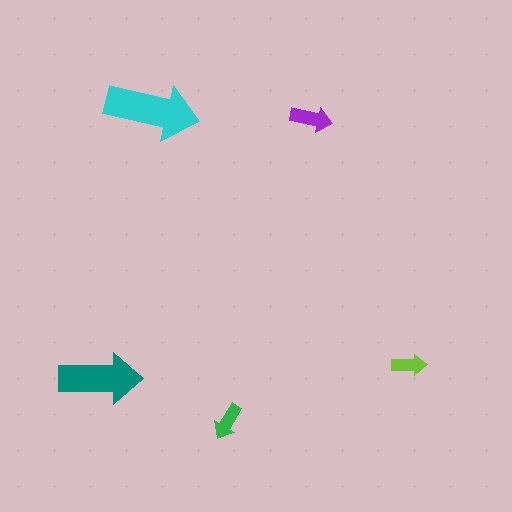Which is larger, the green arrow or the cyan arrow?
The cyan one.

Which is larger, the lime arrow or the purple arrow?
The purple one.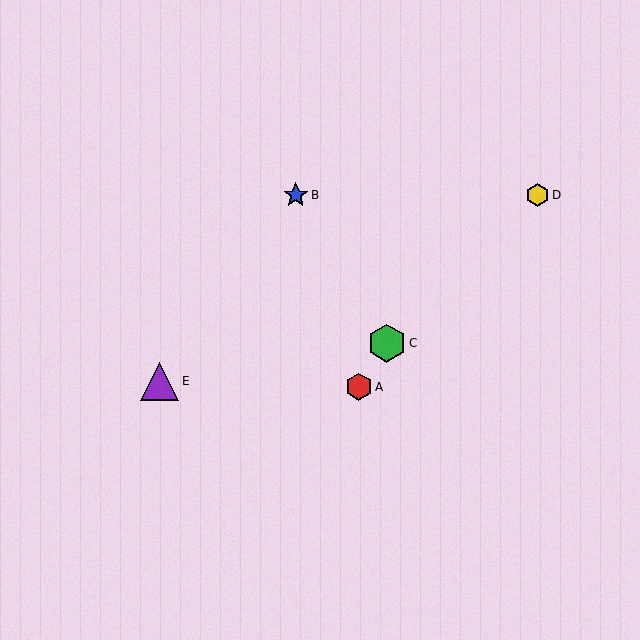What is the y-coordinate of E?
Object E is at y≈381.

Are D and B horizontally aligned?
Yes, both are at y≈195.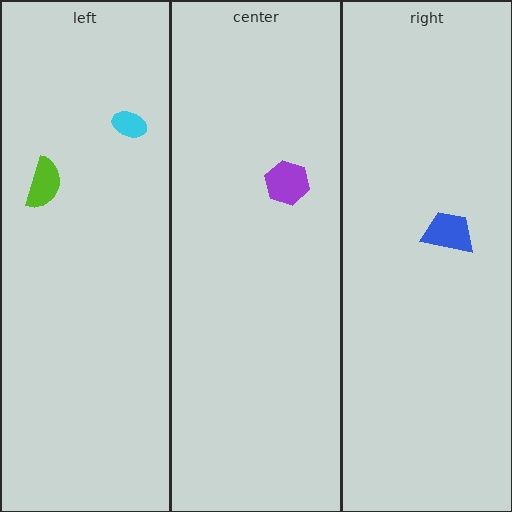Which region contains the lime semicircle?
The left region.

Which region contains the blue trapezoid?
The right region.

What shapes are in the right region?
The blue trapezoid.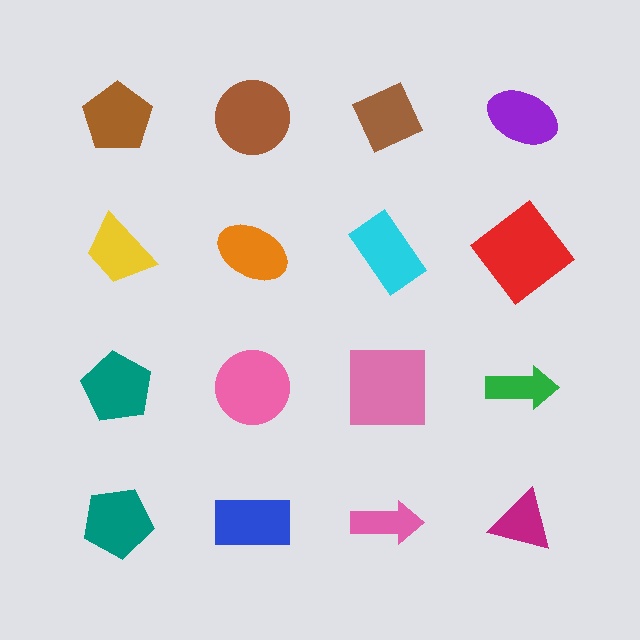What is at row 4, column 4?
A magenta triangle.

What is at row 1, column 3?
A brown diamond.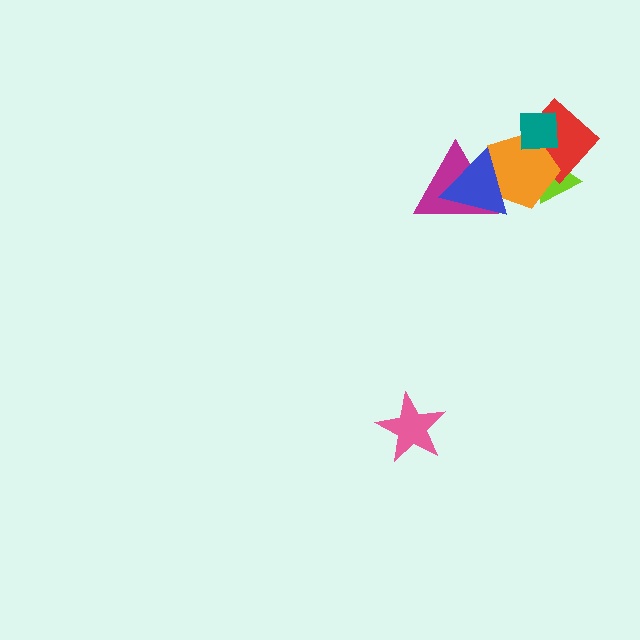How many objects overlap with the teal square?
2 objects overlap with the teal square.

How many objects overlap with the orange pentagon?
5 objects overlap with the orange pentagon.